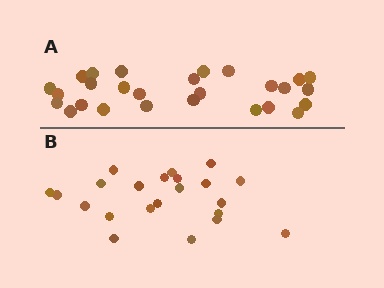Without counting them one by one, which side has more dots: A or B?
Region A (the top region) has more dots.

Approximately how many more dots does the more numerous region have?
Region A has about 5 more dots than region B.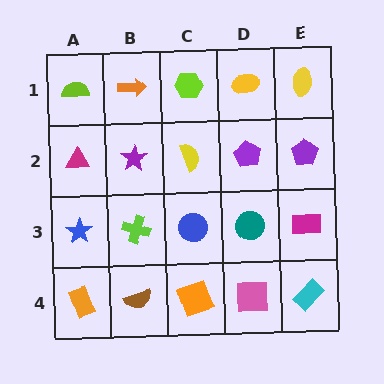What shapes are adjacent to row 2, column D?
A yellow ellipse (row 1, column D), a teal circle (row 3, column D), a yellow semicircle (row 2, column C), a purple pentagon (row 2, column E).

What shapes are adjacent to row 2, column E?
A yellow ellipse (row 1, column E), a magenta rectangle (row 3, column E), a purple pentagon (row 2, column D).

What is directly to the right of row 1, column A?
An orange arrow.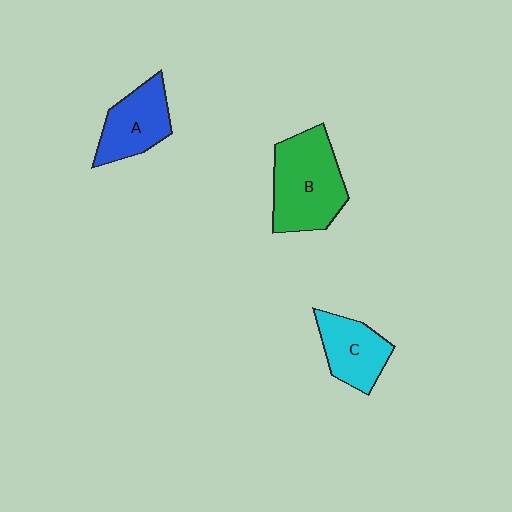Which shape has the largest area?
Shape B (green).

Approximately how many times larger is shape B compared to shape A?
Approximately 1.5 times.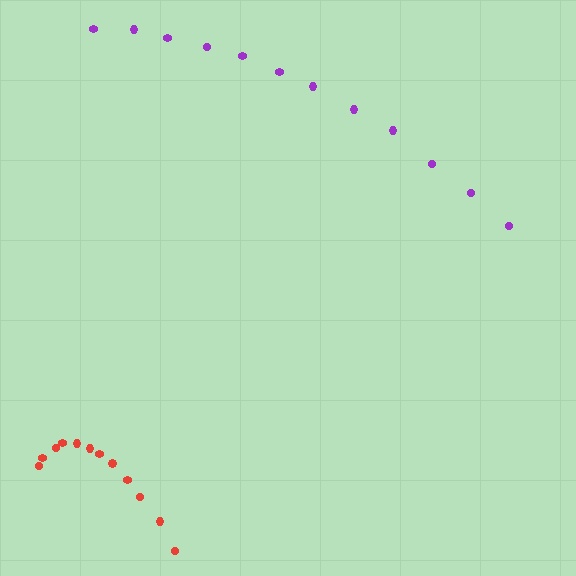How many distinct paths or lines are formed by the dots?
There are 2 distinct paths.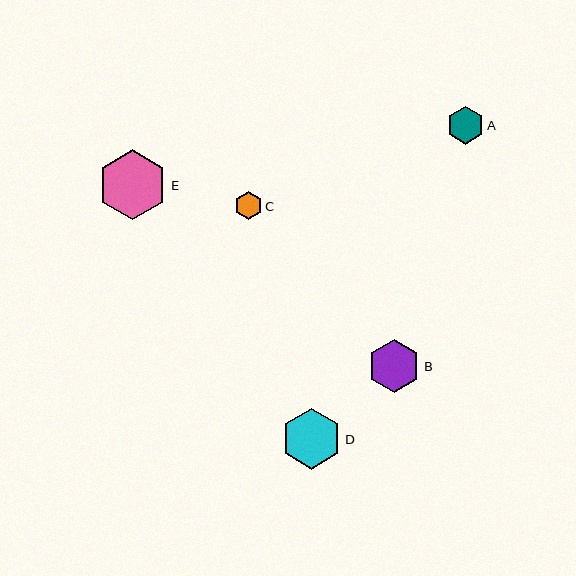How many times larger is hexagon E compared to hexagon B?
Hexagon E is approximately 1.3 times the size of hexagon B.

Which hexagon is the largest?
Hexagon E is the largest with a size of approximately 70 pixels.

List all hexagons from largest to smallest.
From largest to smallest: E, D, B, A, C.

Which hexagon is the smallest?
Hexagon C is the smallest with a size of approximately 28 pixels.